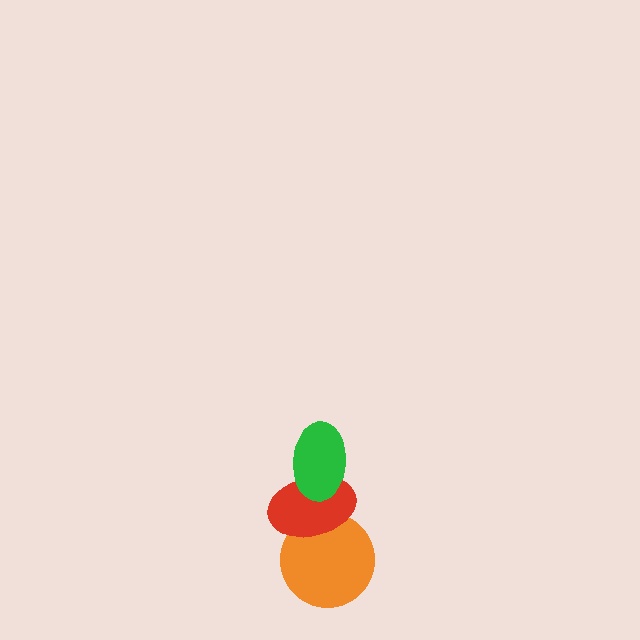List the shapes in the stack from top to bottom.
From top to bottom: the green ellipse, the red ellipse, the orange circle.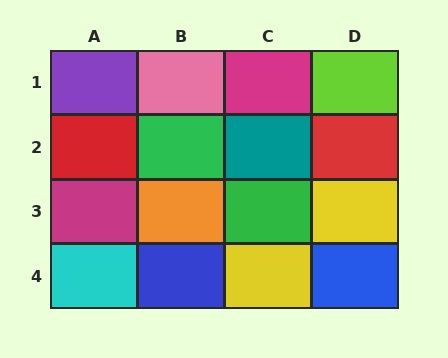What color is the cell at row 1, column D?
Lime.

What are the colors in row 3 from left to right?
Magenta, orange, green, yellow.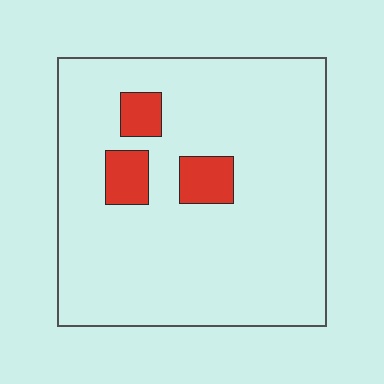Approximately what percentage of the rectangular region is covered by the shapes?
Approximately 10%.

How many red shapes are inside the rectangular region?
3.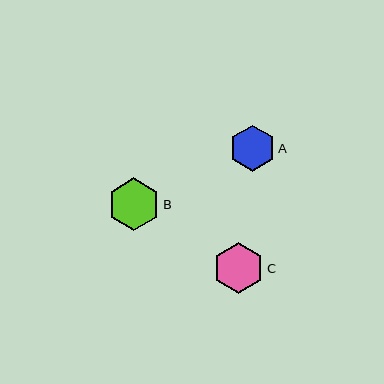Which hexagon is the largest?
Hexagon B is the largest with a size of approximately 53 pixels.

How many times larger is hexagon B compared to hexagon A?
Hexagon B is approximately 1.1 times the size of hexagon A.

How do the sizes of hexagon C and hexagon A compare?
Hexagon C and hexagon A are approximately the same size.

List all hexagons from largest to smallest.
From largest to smallest: B, C, A.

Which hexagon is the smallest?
Hexagon A is the smallest with a size of approximately 46 pixels.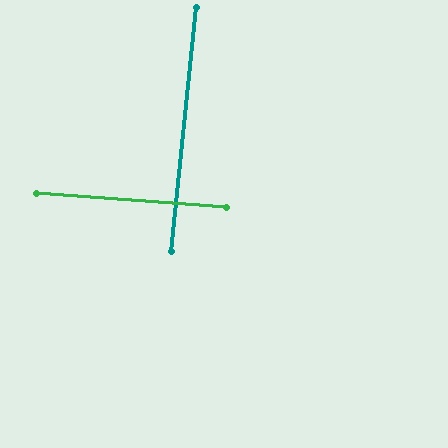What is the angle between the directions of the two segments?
Approximately 89 degrees.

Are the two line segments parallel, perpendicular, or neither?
Perpendicular — they meet at approximately 89°.